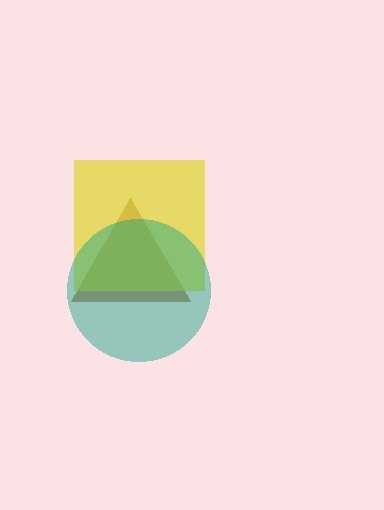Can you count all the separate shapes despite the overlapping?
Yes, there are 3 separate shapes.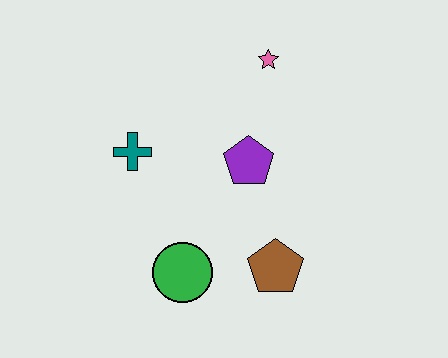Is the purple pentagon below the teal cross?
Yes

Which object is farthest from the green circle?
The pink star is farthest from the green circle.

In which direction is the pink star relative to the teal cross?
The pink star is to the right of the teal cross.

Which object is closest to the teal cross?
The purple pentagon is closest to the teal cross.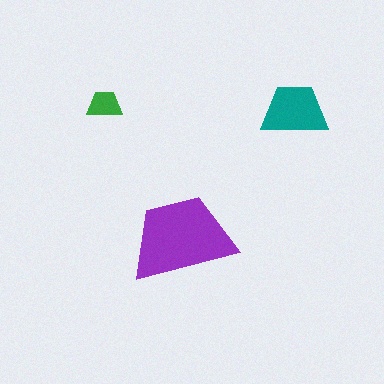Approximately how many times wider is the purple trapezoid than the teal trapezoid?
About 1.5 times wider.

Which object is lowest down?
The purple trapezoid is bottommost.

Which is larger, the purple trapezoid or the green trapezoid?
The purple one.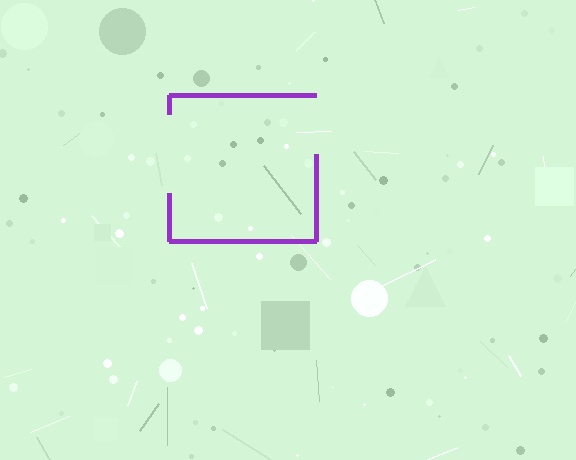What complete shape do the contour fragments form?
The contour fragments form a square.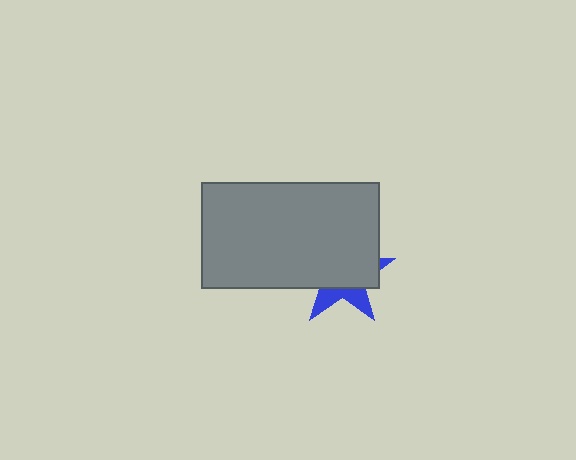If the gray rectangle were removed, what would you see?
You would see the complete blue star.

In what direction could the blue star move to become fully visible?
The blue star could move down. That would shift it out from behind the gray rectangle entirely.